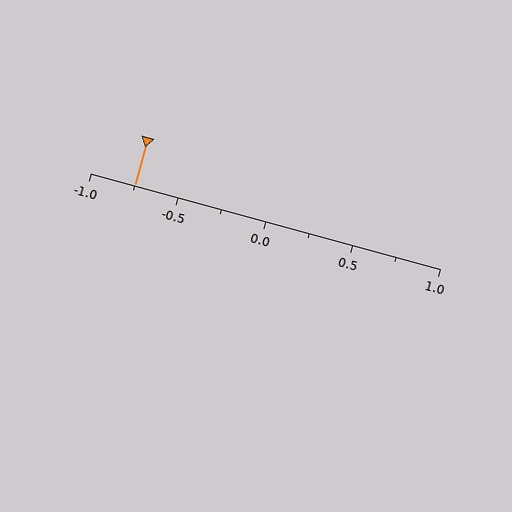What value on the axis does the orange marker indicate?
The marker indicates approximately -0.75.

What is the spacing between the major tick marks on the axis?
The major ticks are spaced 0.5 apart.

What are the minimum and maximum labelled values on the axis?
The axis runs from -1.0 to 1.0.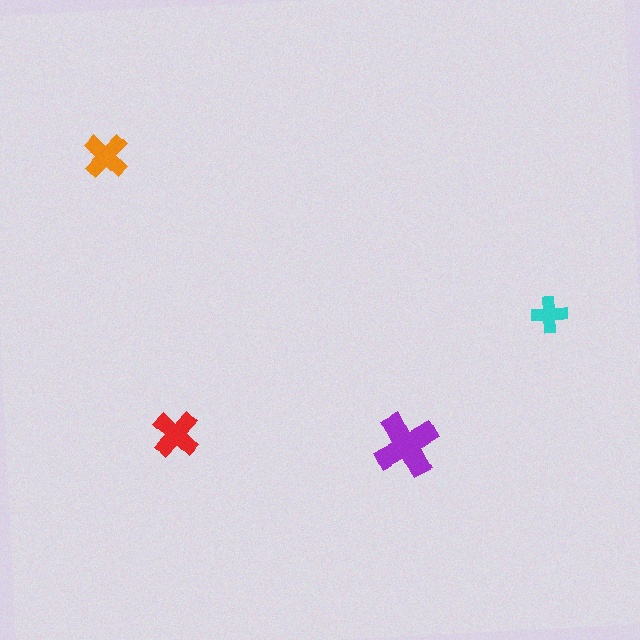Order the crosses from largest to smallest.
the purple one, the red one, the orange one, the cyan one.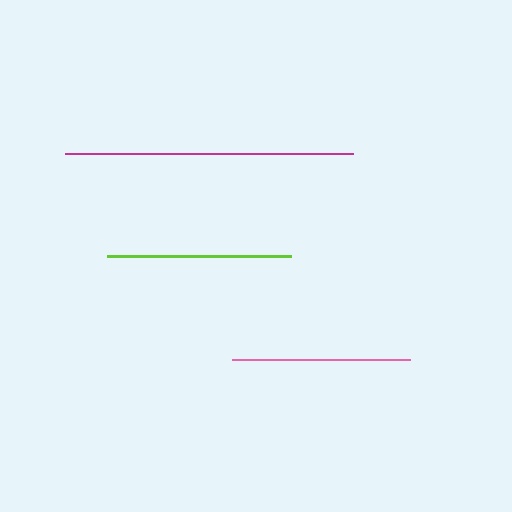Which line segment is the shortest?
The pink line is the shortest at approximately 177 pixels.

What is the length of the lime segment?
The lime segment is approximately 184 pixels long.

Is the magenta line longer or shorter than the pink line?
The magenta line is longer than the pink line.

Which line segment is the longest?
The magenta line is the longest at approximately 288 pixels.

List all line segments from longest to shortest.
From longest to shortest: magenta, lime, pink.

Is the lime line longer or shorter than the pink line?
The lime line is longer than the pink line.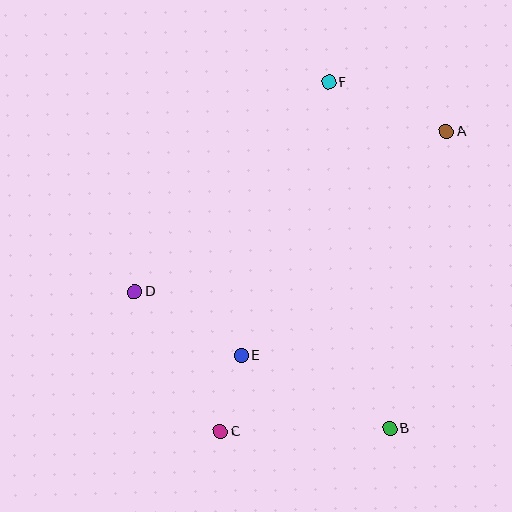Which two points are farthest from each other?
Points A and C are farthest from each other.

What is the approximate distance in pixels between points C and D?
The distance between C and D is approximately 164 pixels.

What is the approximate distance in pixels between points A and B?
The distance between A and B is approximately 303 pixels.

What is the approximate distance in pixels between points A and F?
The distance between A and F is approximately 128 pixels.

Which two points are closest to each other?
Points C and E are closest to each other.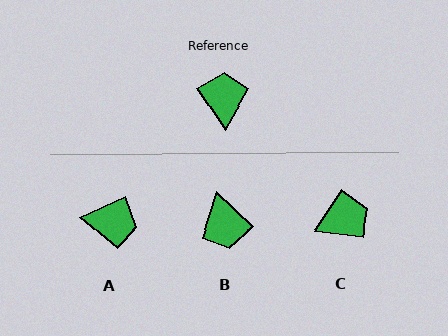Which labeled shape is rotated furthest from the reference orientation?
B, about 168 degrees away.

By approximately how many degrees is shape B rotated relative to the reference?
Approximately 168 degrees clockwise.